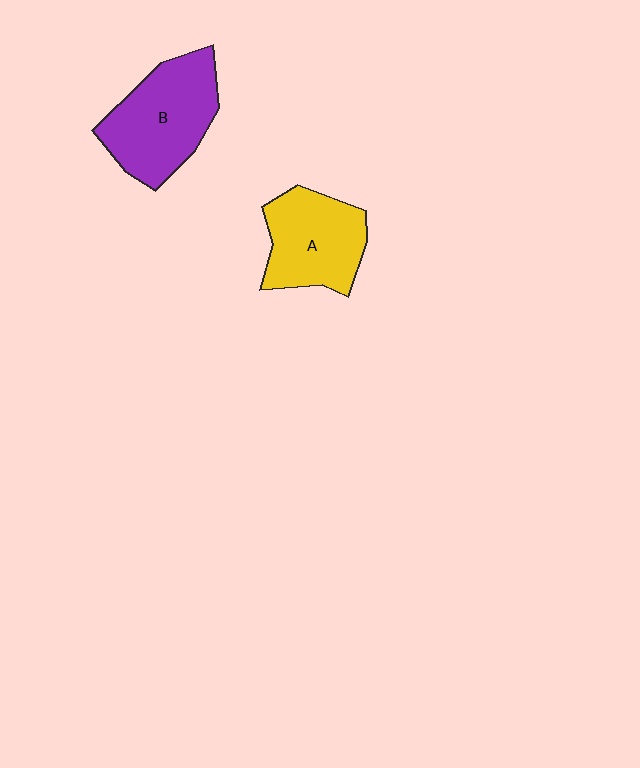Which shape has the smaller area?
Shape A (yellow).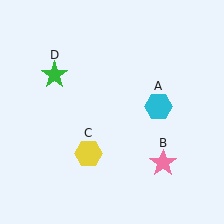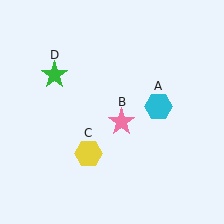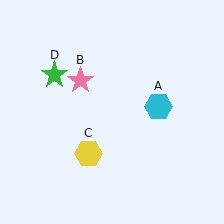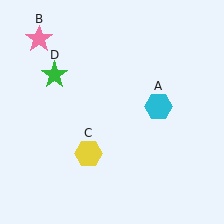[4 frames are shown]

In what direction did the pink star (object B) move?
The pink star (object B) moved up and to the left.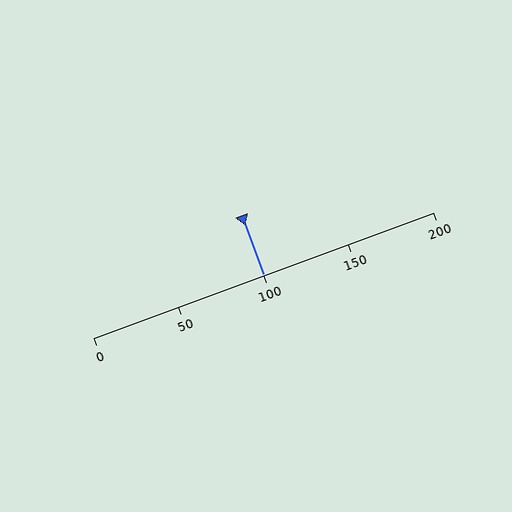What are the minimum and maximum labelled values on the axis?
The axis runs from 0 to 200.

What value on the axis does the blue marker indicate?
The marker indicates approximately 100.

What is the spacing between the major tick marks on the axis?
The major ticks are spaced 50 apart.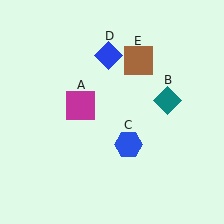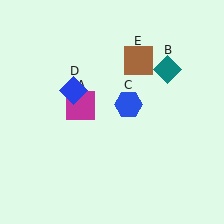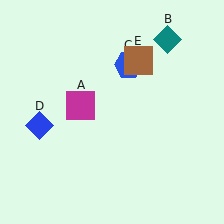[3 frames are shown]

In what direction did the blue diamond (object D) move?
The blue diamond (object D) moved down and to the left.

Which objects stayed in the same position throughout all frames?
Magenta square (object A) and brown square (object E) remained stationary.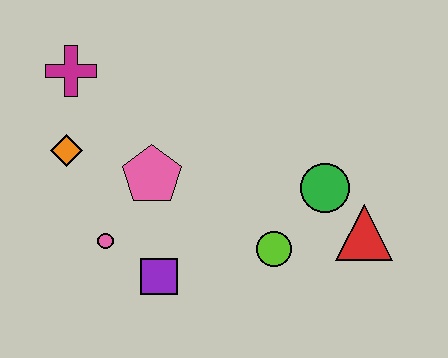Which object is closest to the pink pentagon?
The pink circle is closest to the pink pentagon.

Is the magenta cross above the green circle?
Yes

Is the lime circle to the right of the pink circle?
Yes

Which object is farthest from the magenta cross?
The red triangle is farthest from the magenta cross.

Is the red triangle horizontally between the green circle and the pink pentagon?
No